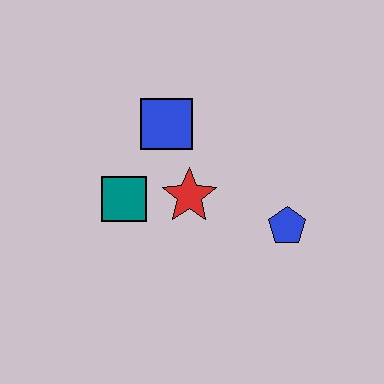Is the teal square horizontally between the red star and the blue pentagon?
No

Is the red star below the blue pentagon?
No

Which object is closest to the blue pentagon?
The red star is closest to the blue pentagon.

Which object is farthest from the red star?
The blue pentagon is farthest from the red star.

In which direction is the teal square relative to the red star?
The teal square is to the left of the red star.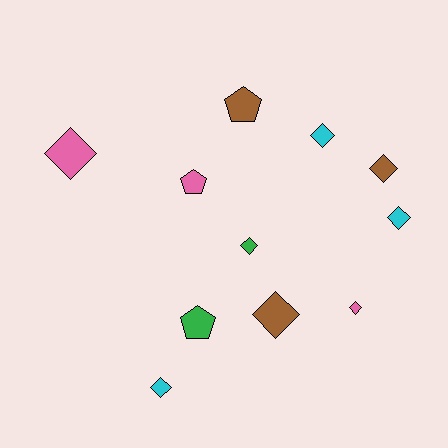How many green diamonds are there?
There is 1 green diamond.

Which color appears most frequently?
Brown, with 3 objects.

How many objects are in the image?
There are 11 objects.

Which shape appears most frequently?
Diamond, with 8 objects.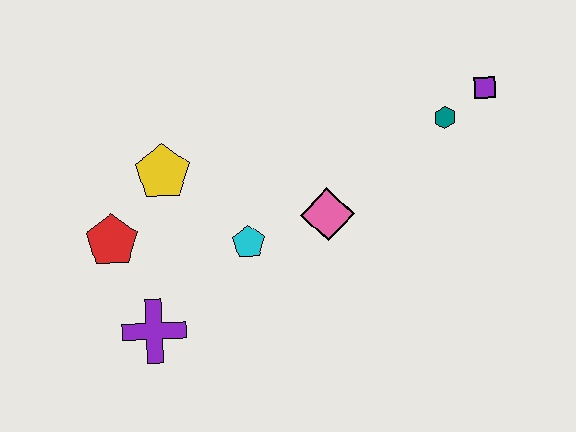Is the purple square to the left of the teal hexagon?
No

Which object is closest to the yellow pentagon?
The red pentagon is closest to the yellow pentagon.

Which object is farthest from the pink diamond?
The red pentagon is farthest from the pink diamond.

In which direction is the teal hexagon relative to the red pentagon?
The teal hexagon is to the right of the red pentagon.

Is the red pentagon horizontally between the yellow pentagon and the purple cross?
No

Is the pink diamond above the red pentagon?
Yes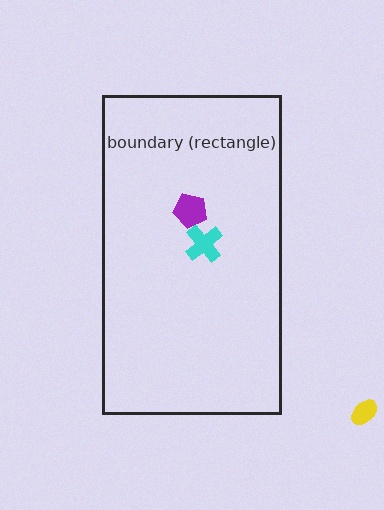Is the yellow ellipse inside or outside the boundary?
Outside.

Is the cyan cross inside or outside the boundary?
Inside.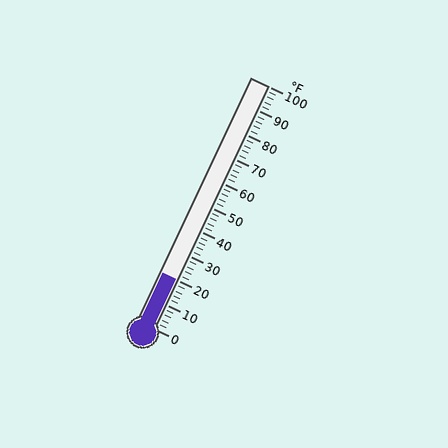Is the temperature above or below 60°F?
The temperature is below 60°F.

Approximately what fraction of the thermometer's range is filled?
The thermometer is filled to approximately 20% of its range.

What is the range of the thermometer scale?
The thermometer scale ranges from 0°F to 100°F.